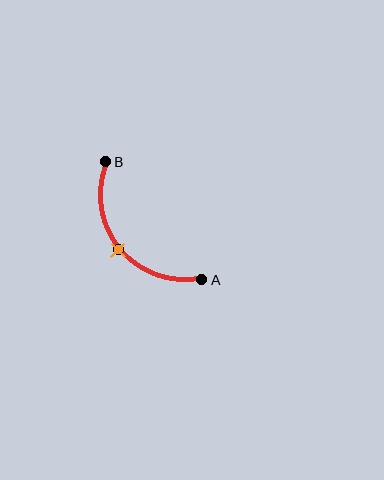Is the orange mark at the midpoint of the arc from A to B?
Yes. The orange mark lies on the arc at equal arc-length from both A and B — it is the arc midpoint.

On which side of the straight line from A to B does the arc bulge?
The arc bulges below and to the left of the straight line connecting A and B.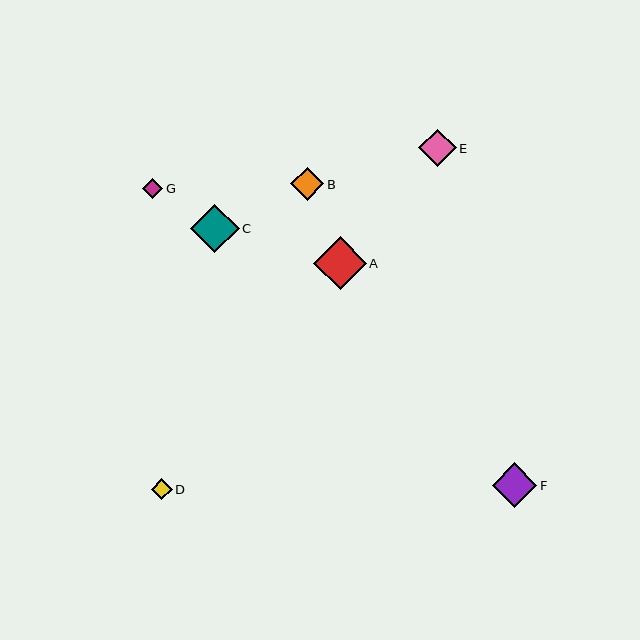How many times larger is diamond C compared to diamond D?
Diamond C is approximately 2.3 times the size of diamond D.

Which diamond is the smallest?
Diamond G is the smallest with a size of approximately 20 pixels.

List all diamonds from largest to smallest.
From largest to smallest: A, C, F, E, B, D, G.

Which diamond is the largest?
Diamond A is the largest with a size of approximately 53 pixels.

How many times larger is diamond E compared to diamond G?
Diamond E is approximately 1.9 times the size of diamond G.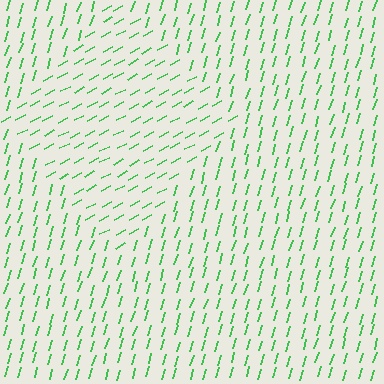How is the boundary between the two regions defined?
The boundary is defined purely by a change in line orientation (approximately 45 degrees difference). All lines are the same color and thickness.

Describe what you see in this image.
The image is filled with small green line segments. A diamond region in the image has lines oriented differently from the surrounding lines, creating a visible texture boundary.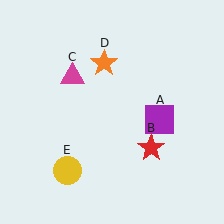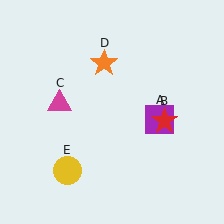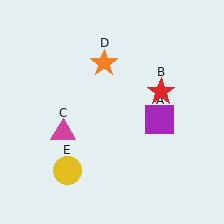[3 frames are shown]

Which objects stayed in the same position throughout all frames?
Purple square (object A) and orange star (object D) and yellow circle (object E) remained stationary.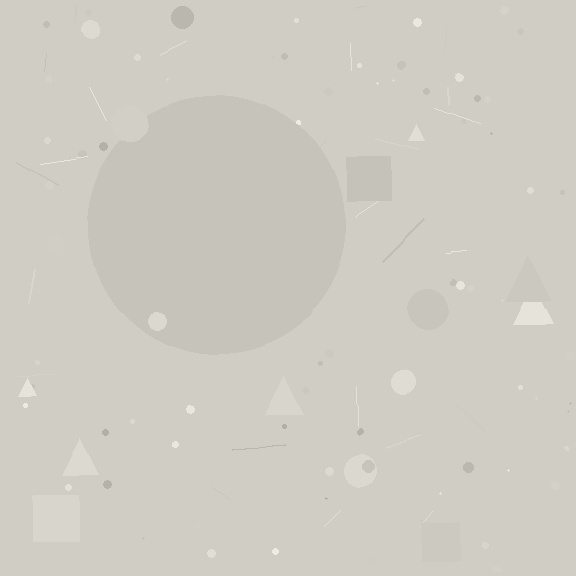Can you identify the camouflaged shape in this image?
The camouflaged shape is a circle.